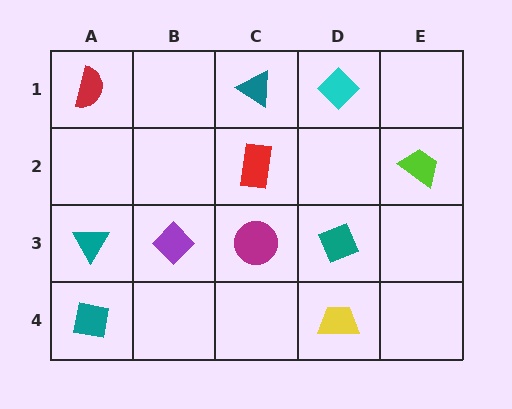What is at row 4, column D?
A yellow trapezoid.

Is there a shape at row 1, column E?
No, that cell is empty.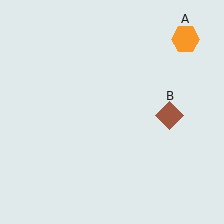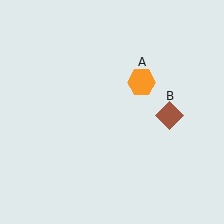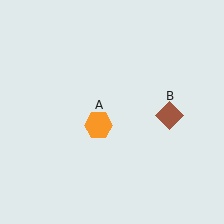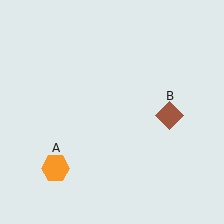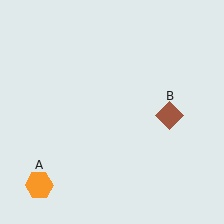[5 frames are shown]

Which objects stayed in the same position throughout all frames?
Brown diamond (object B) remained stationary.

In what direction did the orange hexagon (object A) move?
The orange hexagon (object A) moved down and to the left.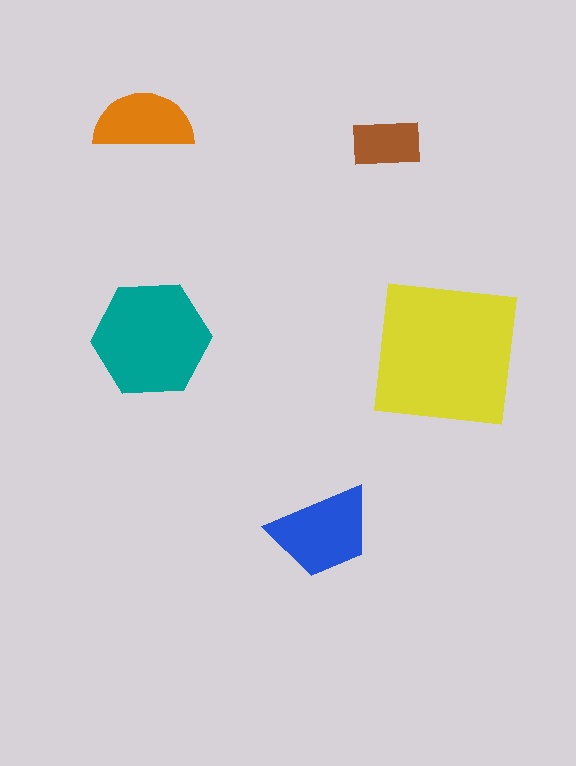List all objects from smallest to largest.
The brown rectangle, the orange semicircle, the blue trapezoid, the teal hexagon, the yellow square.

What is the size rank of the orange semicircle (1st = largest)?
4th.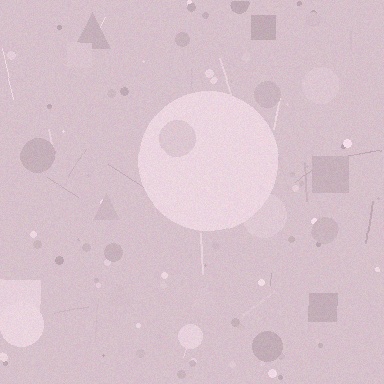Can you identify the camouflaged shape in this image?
The camouflaged shape is a circle.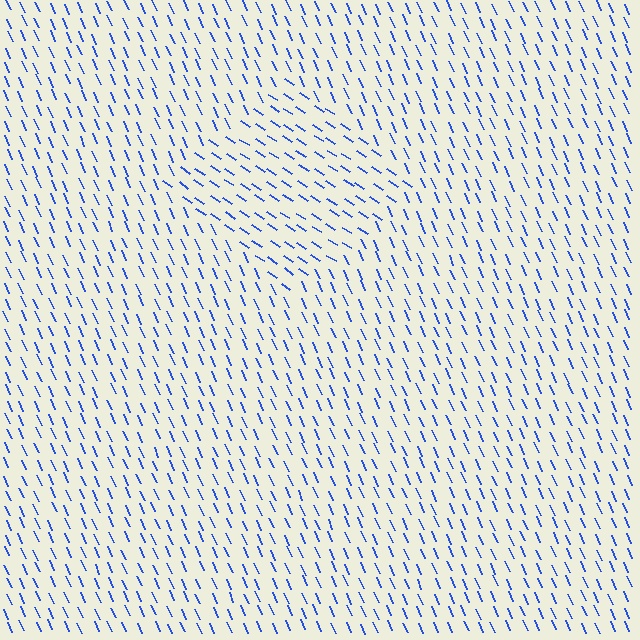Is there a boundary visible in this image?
Yes, there is a texture boundary formed by a change in line orientation.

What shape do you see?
I see a diamond.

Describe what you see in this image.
The image is filled with small blue line segments. A diamond region in the image has lines oriented differently from the surrounding lines, creating a visible texture boundary.